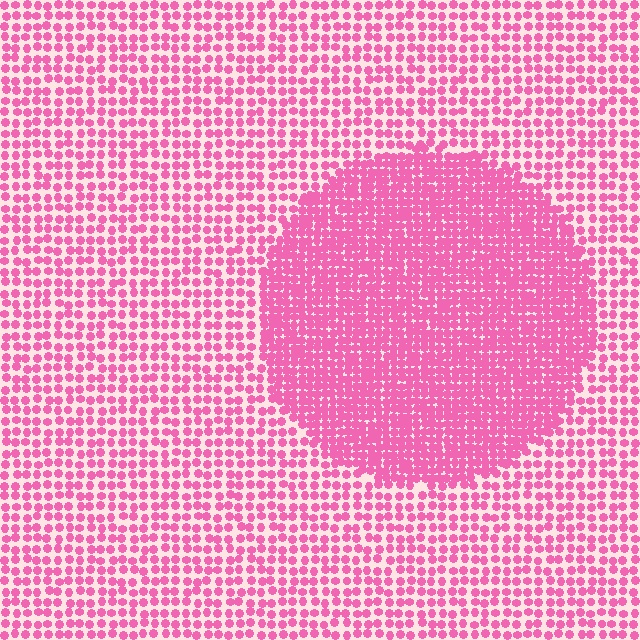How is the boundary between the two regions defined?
The boundary is defined by a change in element density (approximately 1.9x ratio). All elements are the same color, size, and shape.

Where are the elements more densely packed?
The elements are more densely packed inside the circle boundary.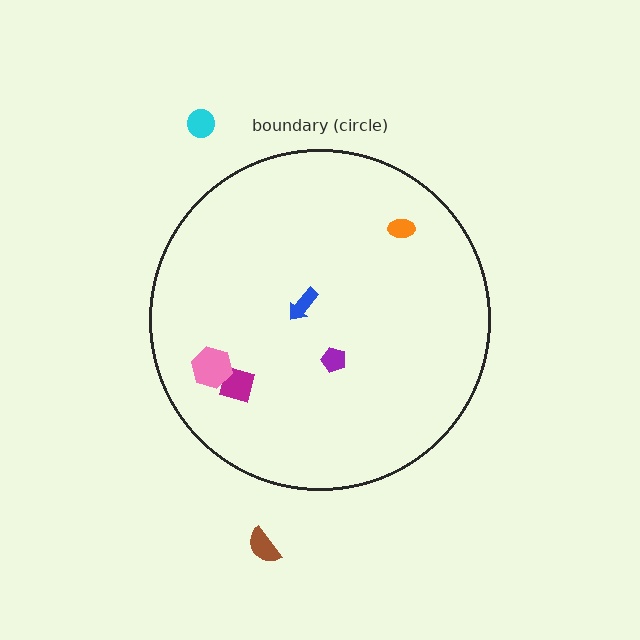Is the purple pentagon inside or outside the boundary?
Inside.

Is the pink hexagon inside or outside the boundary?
Inside.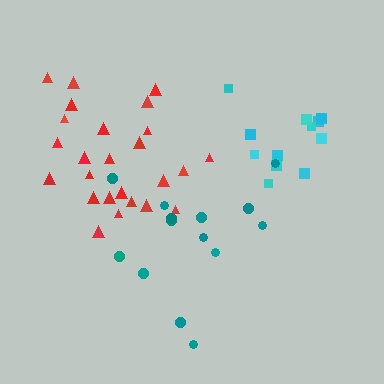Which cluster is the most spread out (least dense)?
Teal.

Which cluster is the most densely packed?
Red.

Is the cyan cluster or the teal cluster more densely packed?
Cyan.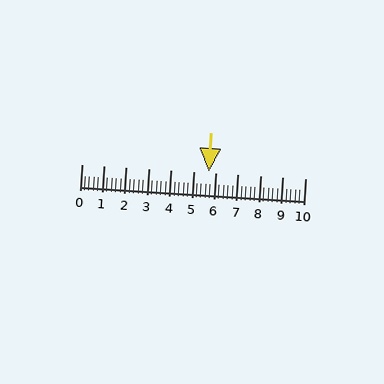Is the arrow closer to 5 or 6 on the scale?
The arrow is closer to 6.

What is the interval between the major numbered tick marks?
The major tick marks are spaced 1 units apart.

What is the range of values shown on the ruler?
The ruler shows values from 0 to 10.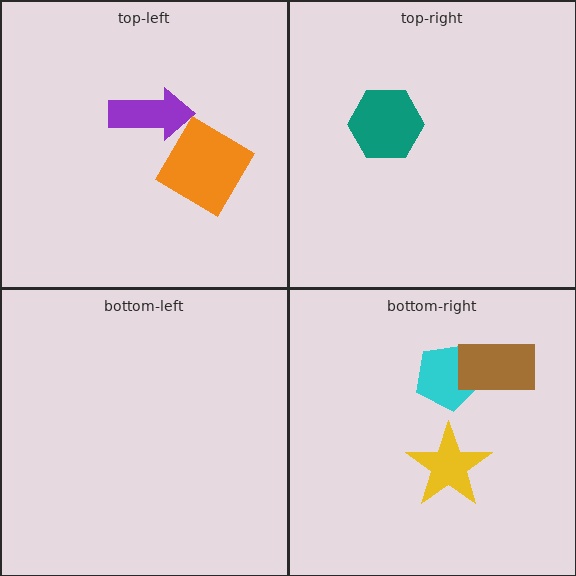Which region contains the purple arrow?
The top-left region.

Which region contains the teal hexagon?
The top-right region.